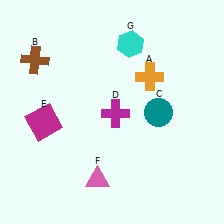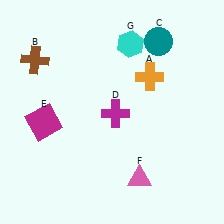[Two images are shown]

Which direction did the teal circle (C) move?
The teal circle (C) moved up.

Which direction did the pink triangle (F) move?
The pink triangle (F) moved right.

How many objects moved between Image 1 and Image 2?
2 objects moved between the two images.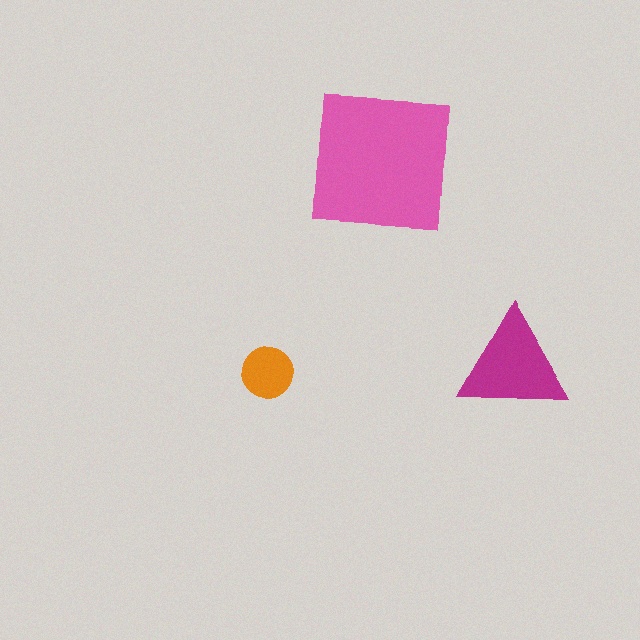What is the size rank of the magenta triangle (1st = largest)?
2nd.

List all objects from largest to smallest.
The pink square, the magenta triangle, the orange circle.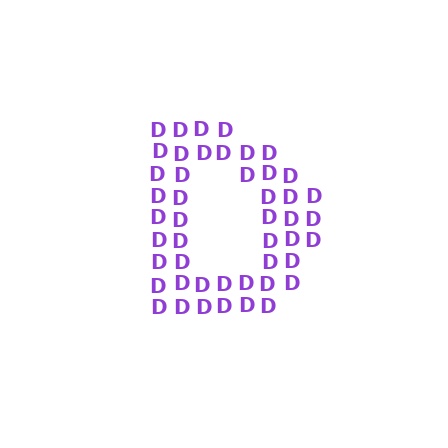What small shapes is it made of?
It is made of small letter D's.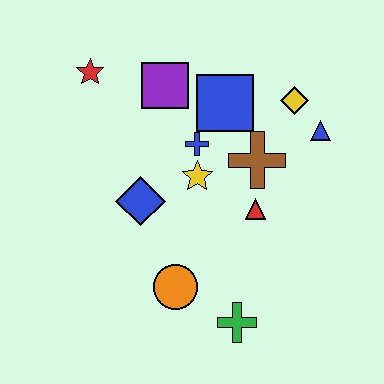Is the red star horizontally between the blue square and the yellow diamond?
No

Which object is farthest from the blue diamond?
The blue triangle is farthest from the blue diamond.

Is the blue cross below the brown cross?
No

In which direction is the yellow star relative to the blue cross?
The yellow star is below the blue cross.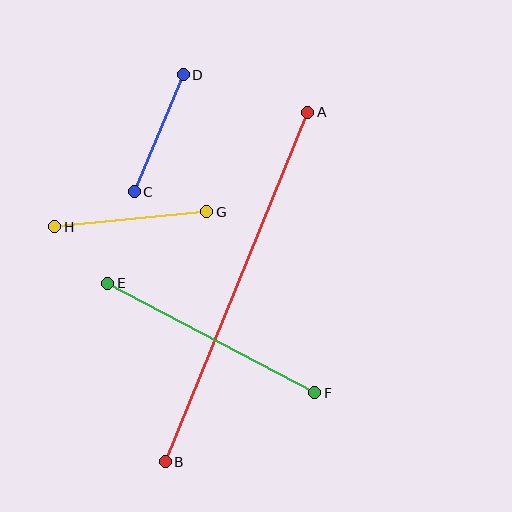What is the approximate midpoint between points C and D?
The midpoint is at approximately (159, 133) pixels.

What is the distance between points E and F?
The distance is approximately 234 pixels.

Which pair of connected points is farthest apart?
Points A and B are farthest apart.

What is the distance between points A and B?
The distance is approximately 377 pixels.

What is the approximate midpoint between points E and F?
The midpoint is at approximately (211, 338) pixels.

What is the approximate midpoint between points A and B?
The midpoint is at approximately (236, 287) pixels.